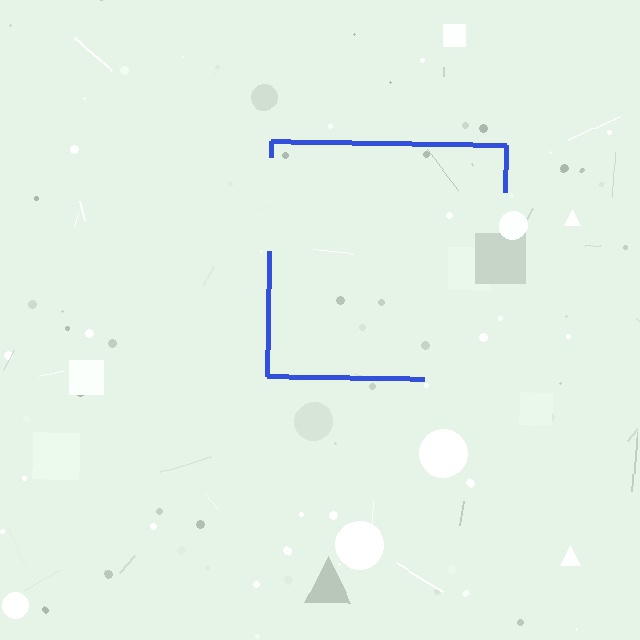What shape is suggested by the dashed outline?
The dashed outline suggests a square.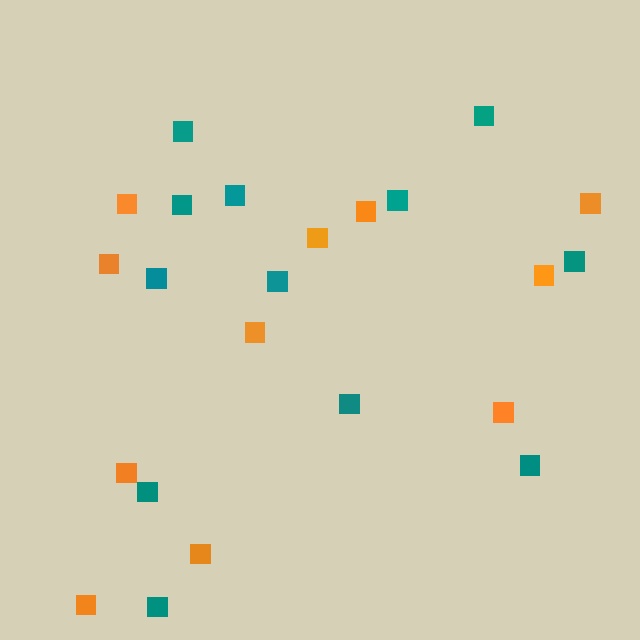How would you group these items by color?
There are 2 groups: one group of teal squares (12) and one group of orange squares (11).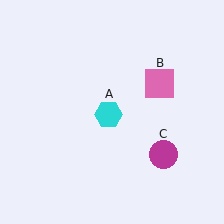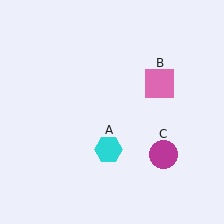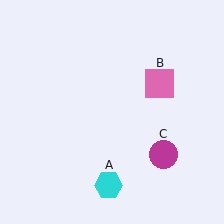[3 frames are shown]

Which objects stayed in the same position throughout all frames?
Pink square (object B) and magenta circle (object C) remained stationary.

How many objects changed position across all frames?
1 object changed position: cyan hexagon (object A).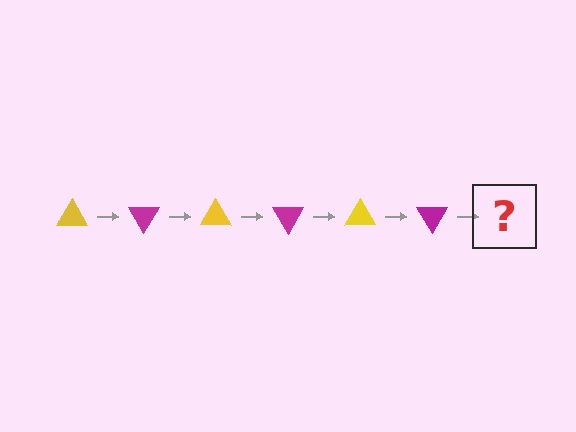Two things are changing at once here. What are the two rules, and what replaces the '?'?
The two rules are that it rotates 60 degrees each step and the color cycles through yellow and magenta. The '?' should be a yellow triangle, rotated 360 degrees from the start.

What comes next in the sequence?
The next element should be a yellow triangle, rotated 360 degrees from the start.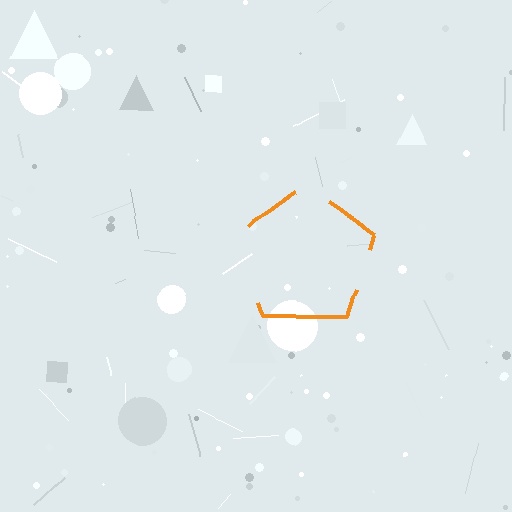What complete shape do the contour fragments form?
The contour fragments form a pentagon.